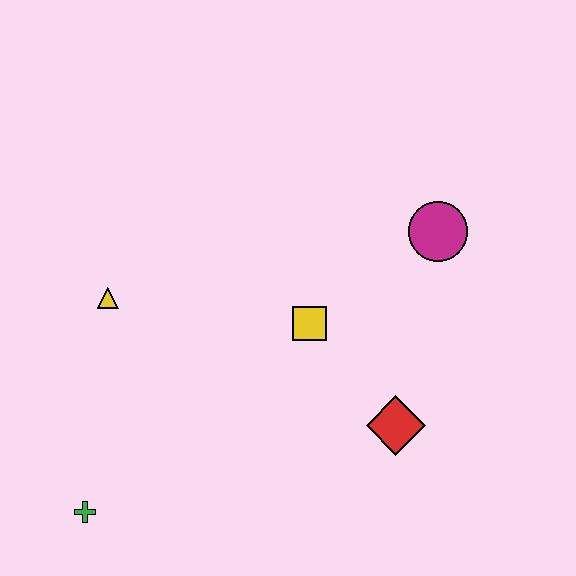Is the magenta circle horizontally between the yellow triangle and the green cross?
No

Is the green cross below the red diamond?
Yes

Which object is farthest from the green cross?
The magenta circle is farthest from the green cross.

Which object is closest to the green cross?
The yellow triangle is closest to the green cross.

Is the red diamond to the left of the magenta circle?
Yes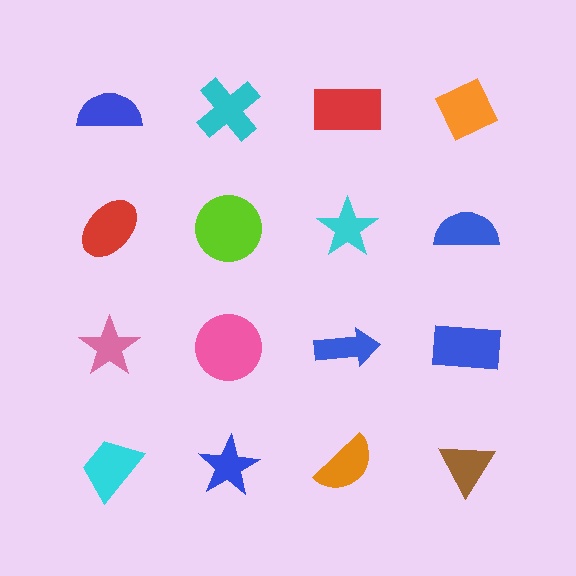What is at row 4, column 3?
An orange semicircle.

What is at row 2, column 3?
A cyan star.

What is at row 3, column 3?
A blue arrow.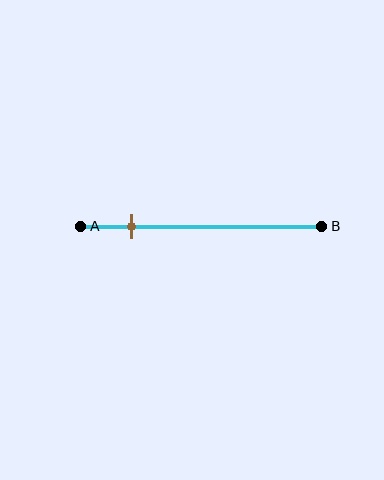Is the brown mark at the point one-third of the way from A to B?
No, the mark is at about 20% from A, not at the 33% one-third point.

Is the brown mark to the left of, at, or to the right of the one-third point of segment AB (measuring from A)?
The brown mark is to the left of the one-third point of segment AB.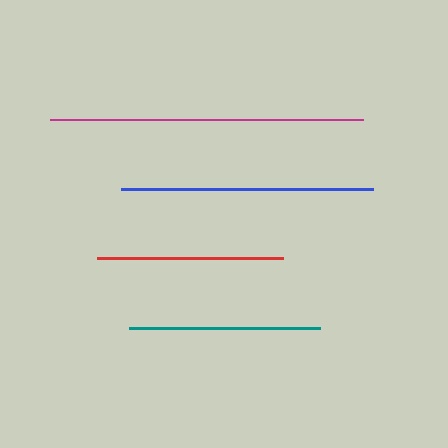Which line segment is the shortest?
The red line is the shortest at approximately 185 pixels.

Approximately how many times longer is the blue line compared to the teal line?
The blue line is approximately 1.3 times the length of the teal line.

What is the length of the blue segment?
The blue segment is approximately 252 pixels long.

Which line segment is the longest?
The magenta line is the longest at approximately 313 pixels.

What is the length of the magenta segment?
The magenta segment is approximately 313 pixels long.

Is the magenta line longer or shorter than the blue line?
The magenta line is longer than the blue line.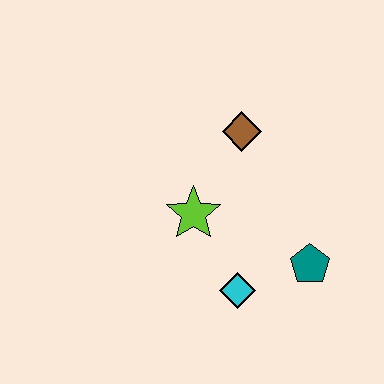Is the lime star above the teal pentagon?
Yes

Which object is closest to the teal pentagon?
The cyan diamond is closest to the teal pentagon.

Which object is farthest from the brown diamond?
The cyan diamond is farthest from the brown diamond.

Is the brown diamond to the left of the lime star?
No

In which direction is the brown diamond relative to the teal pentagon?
The brown diamond is above the teal pentagon.